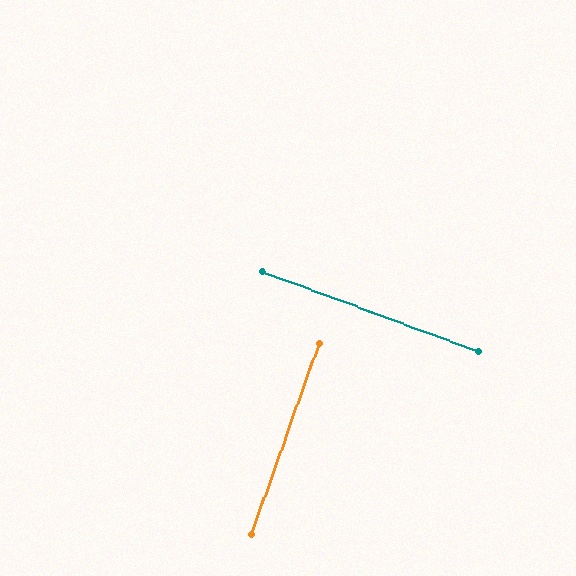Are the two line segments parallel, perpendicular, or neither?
Perpendicular — they meet at approximately 89°.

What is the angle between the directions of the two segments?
Approximately 89 degrees.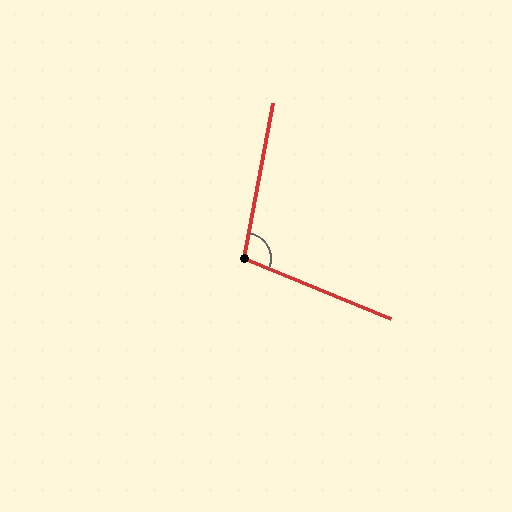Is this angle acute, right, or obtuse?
It is obtuse.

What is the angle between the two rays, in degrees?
Approximately 102 degrees.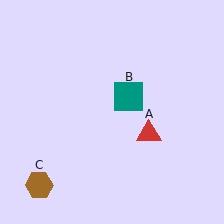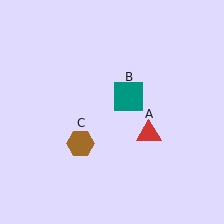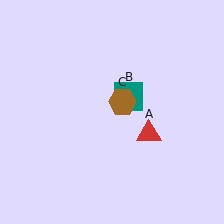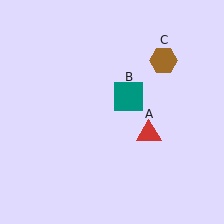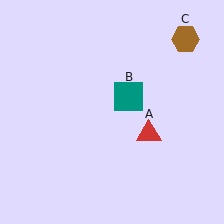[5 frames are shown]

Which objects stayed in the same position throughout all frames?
Red triangle (object A) and teal square (object B) remained stationary.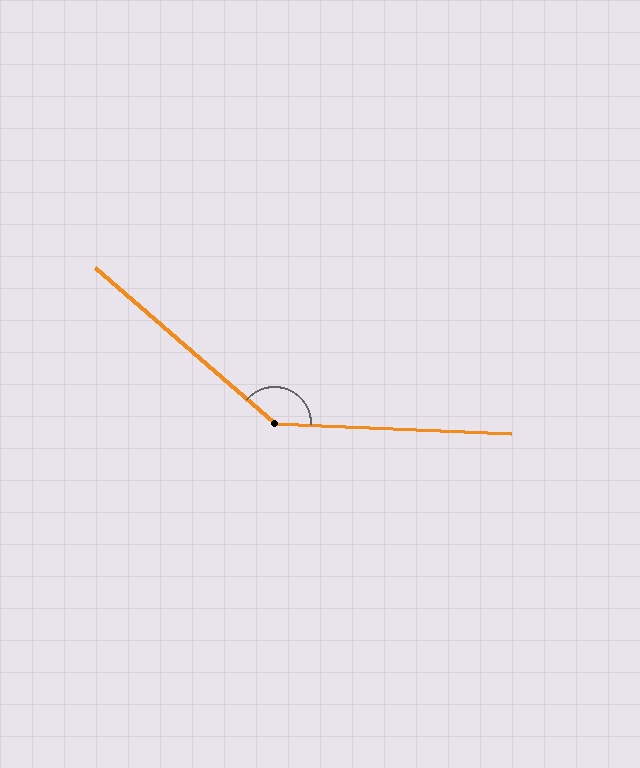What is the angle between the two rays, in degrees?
Approximately 141 degrees.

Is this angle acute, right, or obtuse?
It is obtuse.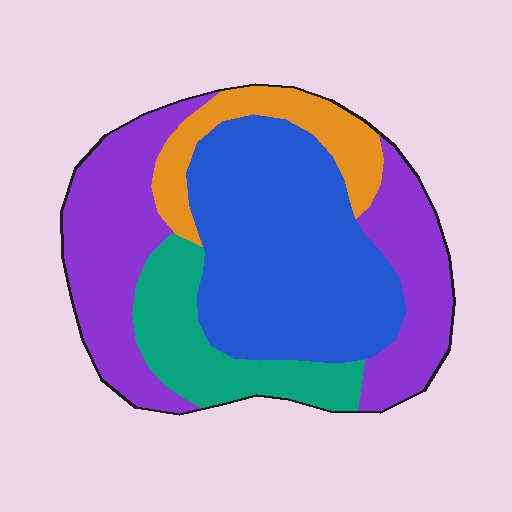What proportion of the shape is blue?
Blue takes up about three eighths (3/8) of the shape.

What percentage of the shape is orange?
Orange covers about 10% of the shape.